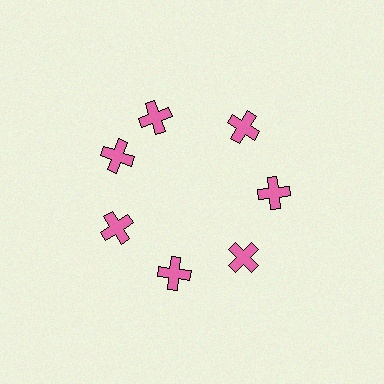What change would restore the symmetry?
The symmetry would be restored by rotating it back into even spacing with its neighbors so that all 7 crosses sit at equal angles and equal distance from the center.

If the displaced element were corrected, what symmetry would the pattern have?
It would have 7-fold rotational symmetry — the pattern would map onto itself every 51 degrees.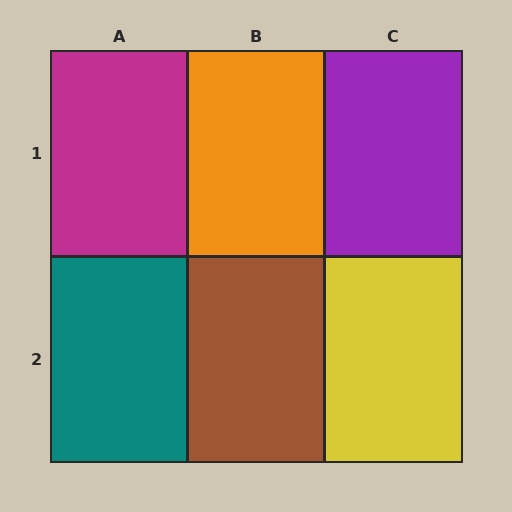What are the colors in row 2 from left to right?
Teal, brown, yellow.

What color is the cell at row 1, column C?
Purple.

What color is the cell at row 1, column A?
Magenta.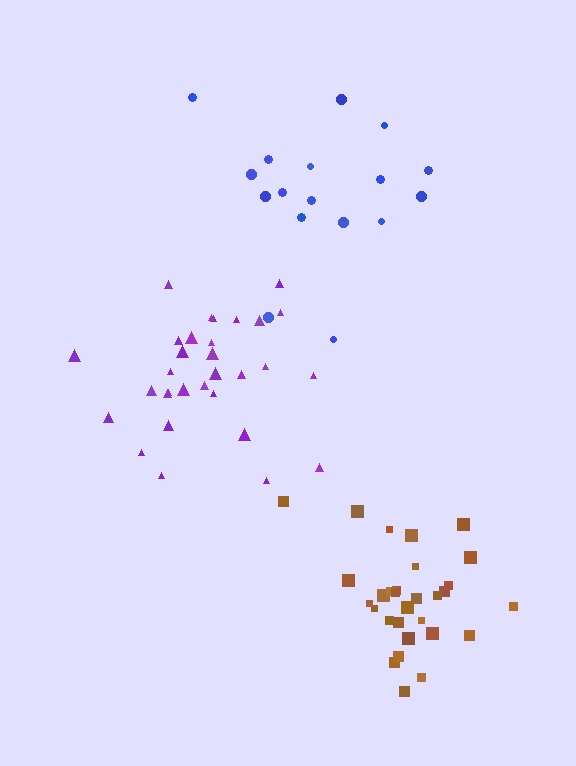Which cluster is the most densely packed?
Brown.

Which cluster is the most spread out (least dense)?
Blue.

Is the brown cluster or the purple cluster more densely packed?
Brown.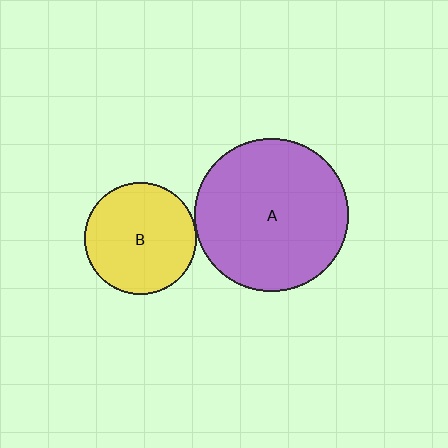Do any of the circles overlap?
No, none of the circles overlap.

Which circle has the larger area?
Circle A (purple).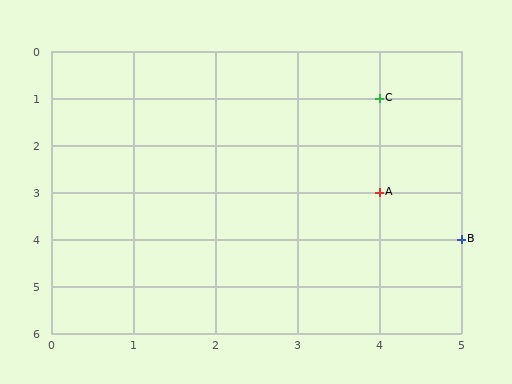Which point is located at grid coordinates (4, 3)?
Point A is at (4, 3).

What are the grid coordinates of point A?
Point A is at grid coordinates (4, 3).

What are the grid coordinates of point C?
Point C is at grid coordinates (4, 1).